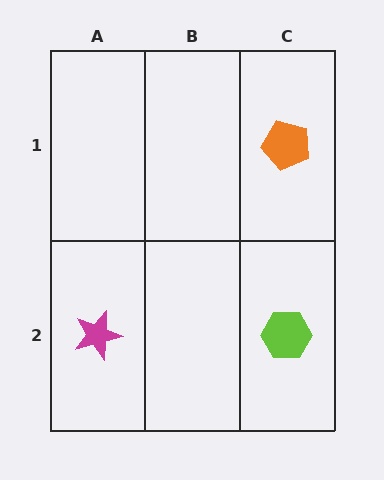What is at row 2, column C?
A lime hexagon.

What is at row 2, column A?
A magenta star.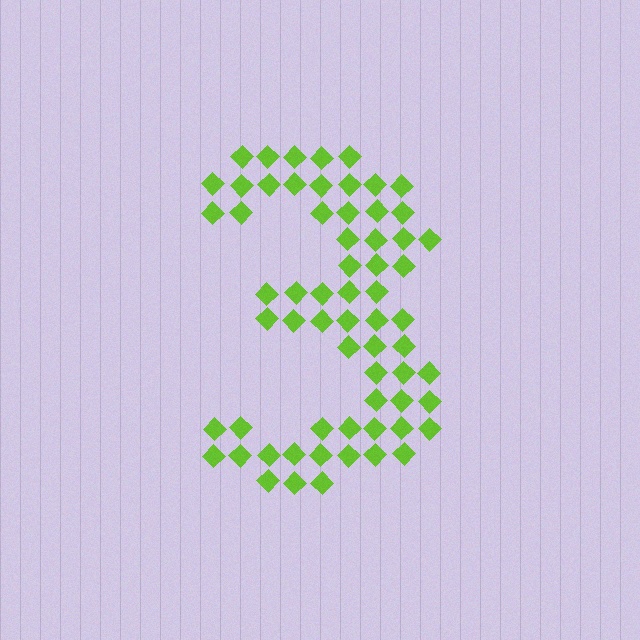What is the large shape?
The large shape is the digit 3.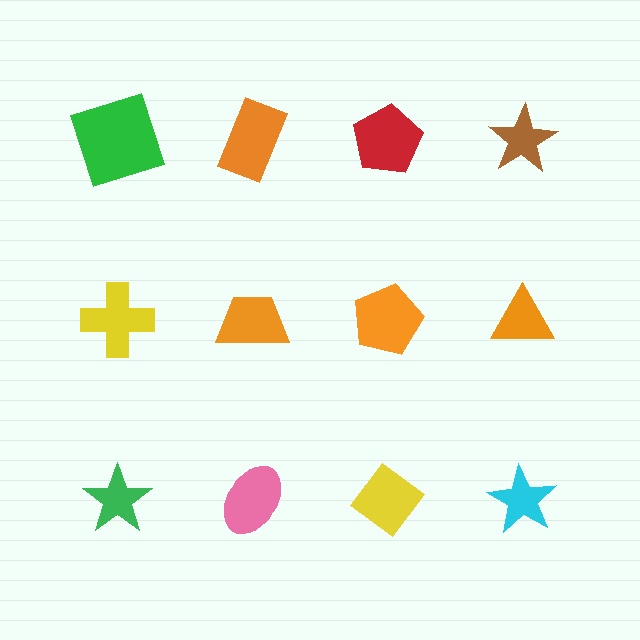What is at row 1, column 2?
An orange rectangle.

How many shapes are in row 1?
4 shapes.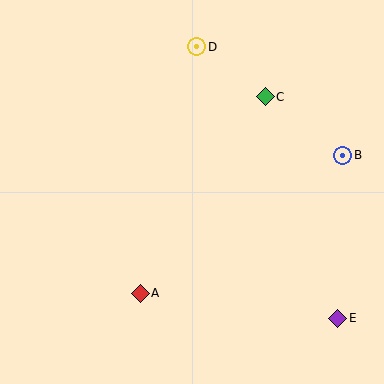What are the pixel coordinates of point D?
Point D is at (197, 47).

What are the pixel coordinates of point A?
Point A is at (140, 293).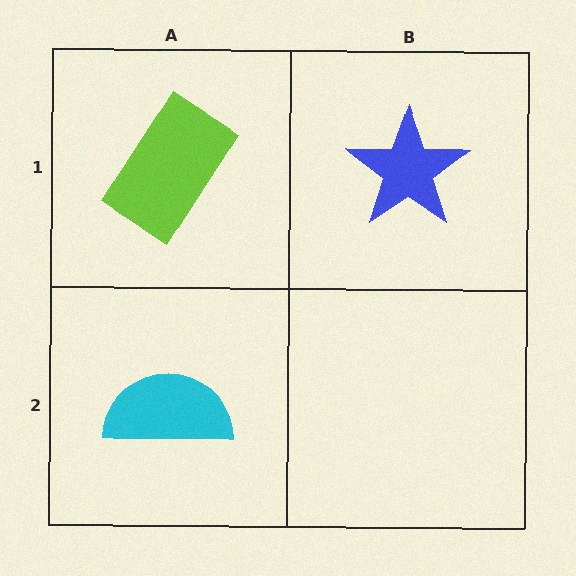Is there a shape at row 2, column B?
No, that cell is empty.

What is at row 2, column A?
A cyan semicircle.